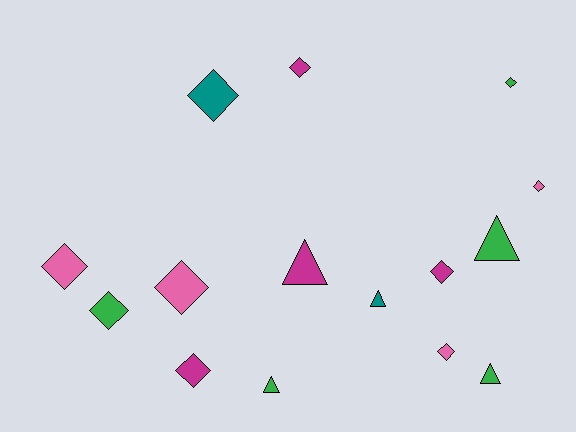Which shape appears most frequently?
Diamond, with 10 objects.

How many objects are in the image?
There are 15 objects.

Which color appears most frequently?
Green, with 5 objects.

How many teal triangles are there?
There is 1 teal triangle.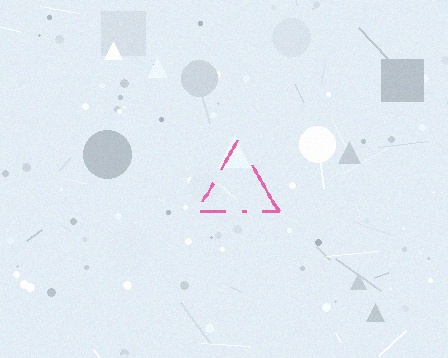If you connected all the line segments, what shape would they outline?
They would outline a triangle.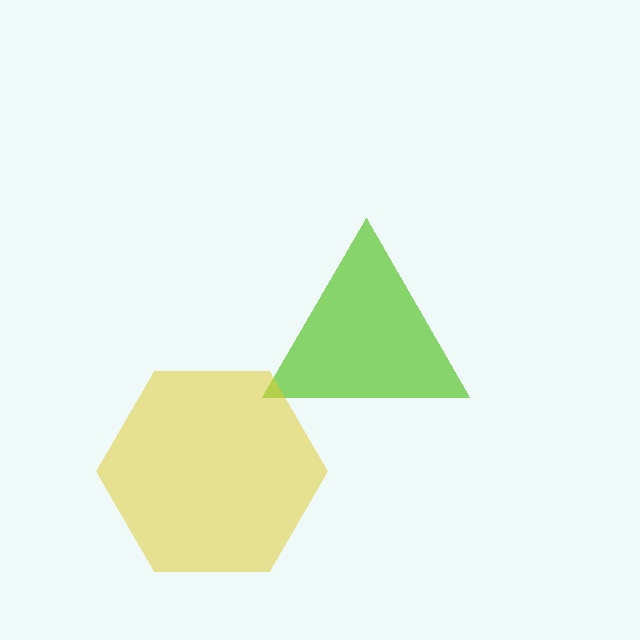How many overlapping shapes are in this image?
There are 2 overlapping shapes in the image.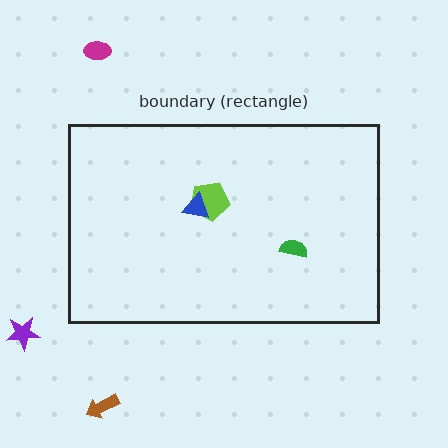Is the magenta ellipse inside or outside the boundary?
Outside.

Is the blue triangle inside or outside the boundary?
Inside.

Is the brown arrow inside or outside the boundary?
Outside.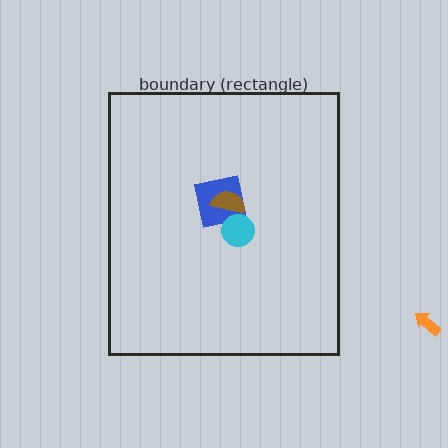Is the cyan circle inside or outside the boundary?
Inside.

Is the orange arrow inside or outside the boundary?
Outside.